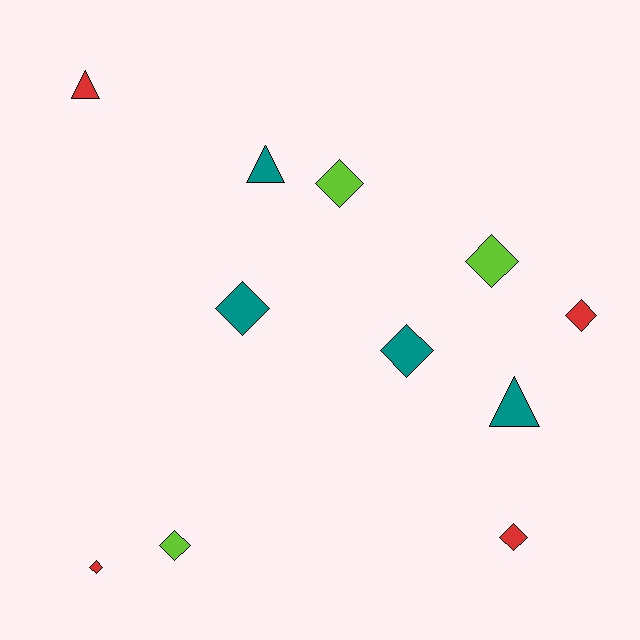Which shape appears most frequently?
Diamond, with 8 objects.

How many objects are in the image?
There are 11 objects.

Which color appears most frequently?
Teal, with 4 objects.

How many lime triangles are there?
There are no lime triangles.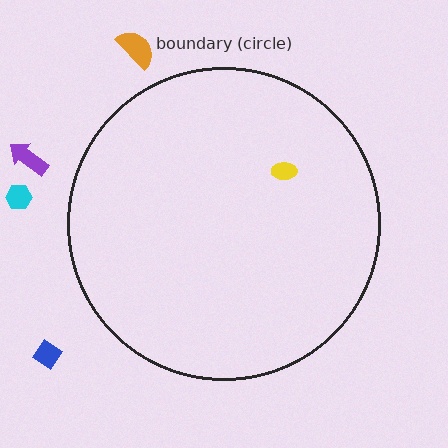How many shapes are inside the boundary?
1 inside, 4 outside.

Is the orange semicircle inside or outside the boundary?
Outside.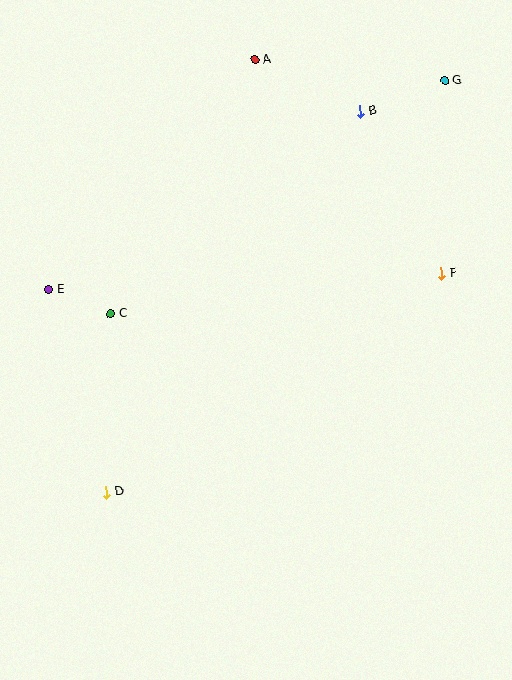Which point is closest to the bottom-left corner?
Point D is closest to the bottom-left corner.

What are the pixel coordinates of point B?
Point B is at (360, 111).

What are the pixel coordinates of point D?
Point D is at (106, 492).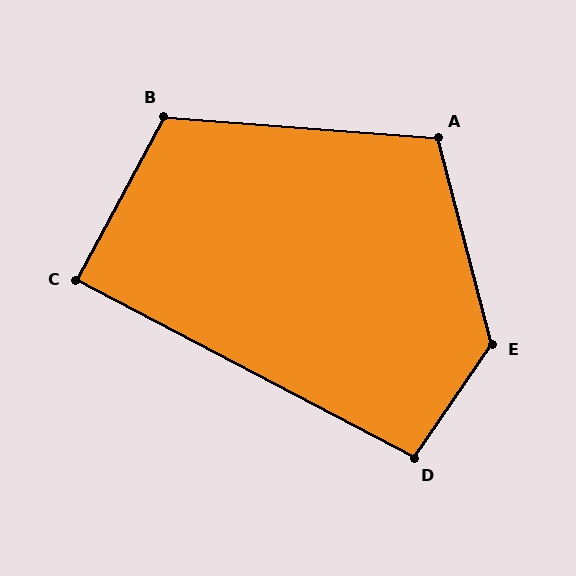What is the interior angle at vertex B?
Approximately 113 degrees (obtuse).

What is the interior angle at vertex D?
Approximately 97 degrees (obtuse).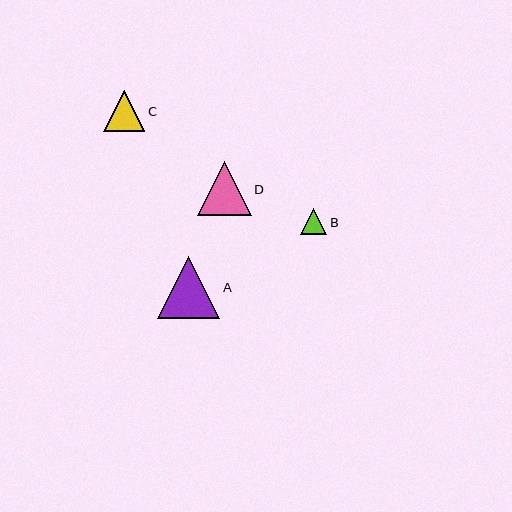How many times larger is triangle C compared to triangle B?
Triangle C is approximately 1.6 times the size of triangle B.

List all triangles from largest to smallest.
From largest to smallest: A, D, C, B.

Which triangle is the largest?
Triangle A is the largest with a size of approximately 63 pixels.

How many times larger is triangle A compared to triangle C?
Triangle A is approximately 1.5 times the size of triangle C.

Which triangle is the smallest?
Triangle B is the smallest with a size of approximately 26 pixels.